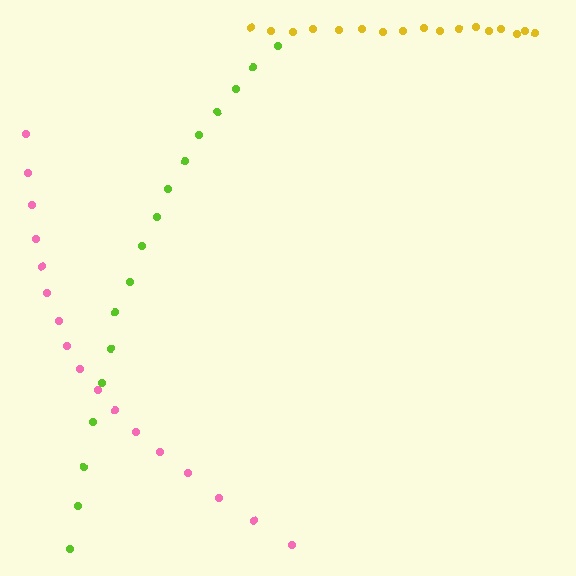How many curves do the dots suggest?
There are 3 distinct paths.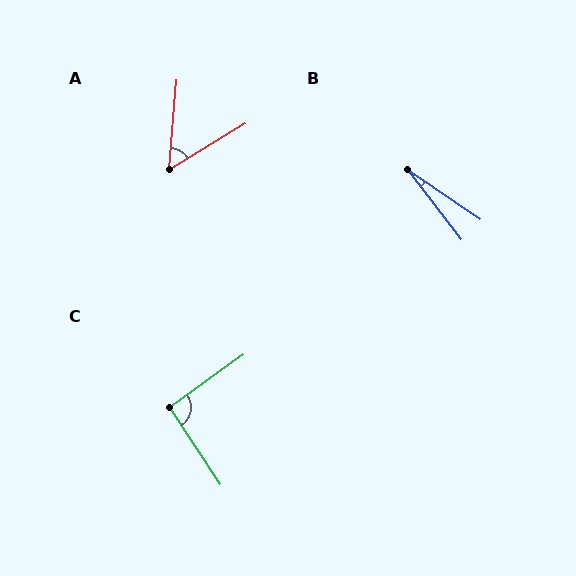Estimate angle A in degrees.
Approximately 54 degrees.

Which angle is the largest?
C, at approximately 92 degrees.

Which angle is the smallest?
B, at approximately 18 degrees.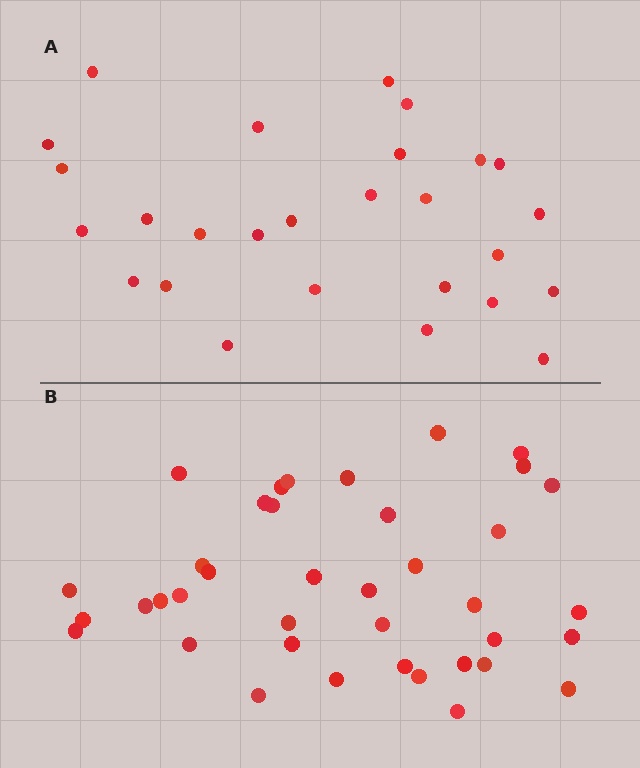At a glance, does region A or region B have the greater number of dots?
Region B (the bottom region) has more dots.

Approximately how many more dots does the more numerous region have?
Region B has roughly 12 or so more dots than region A.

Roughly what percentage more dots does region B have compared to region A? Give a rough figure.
About 45% more.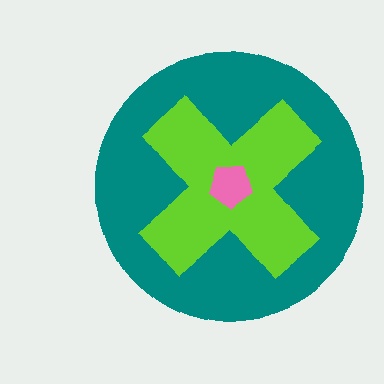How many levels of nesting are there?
3.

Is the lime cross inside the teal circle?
Yes.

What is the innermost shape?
The pink pentagon.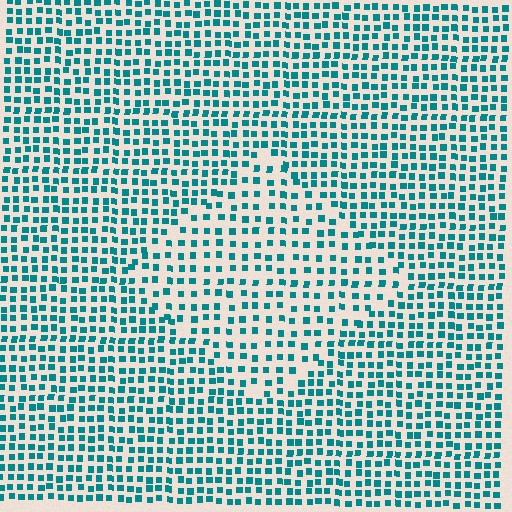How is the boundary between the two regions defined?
The boundary is defined by a change in element density (approximately 1.6x ratio). All elements are the same color, size, and shape.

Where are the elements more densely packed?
The elements are more densely packed outside the diamond boundary.